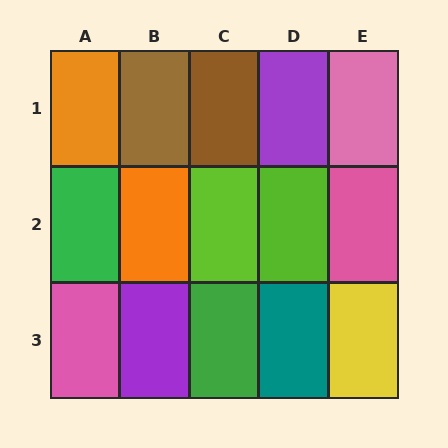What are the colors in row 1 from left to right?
Orange, brown, brown, purple, pink.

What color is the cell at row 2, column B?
Orange.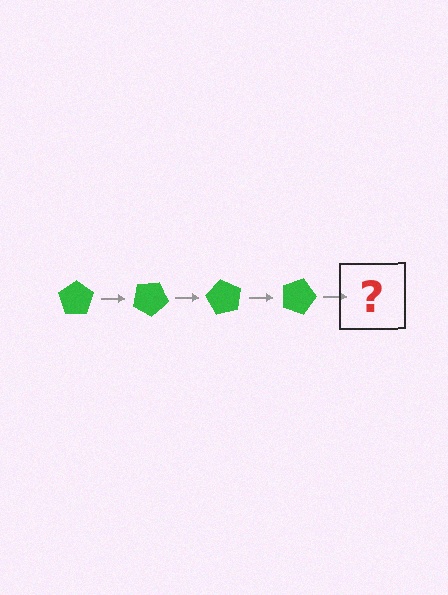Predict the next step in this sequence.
The next step is a green pentagon rotated 120 degrees.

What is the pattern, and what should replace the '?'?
The pattern is that the pentagon rotates 30 degrees each step. The '?' should be a green pentagon rotated 120 degrees.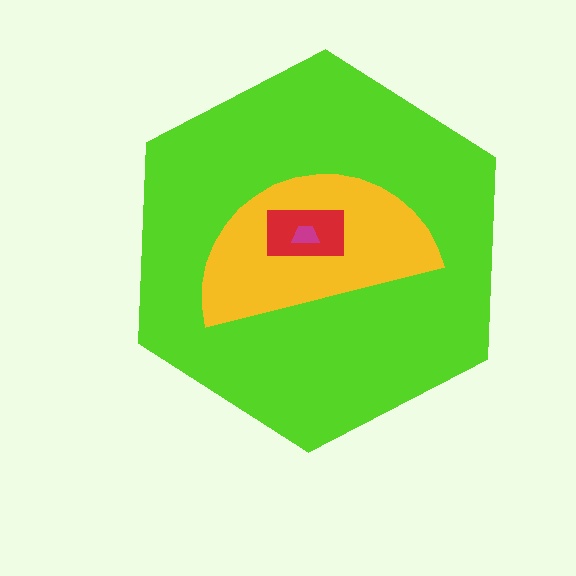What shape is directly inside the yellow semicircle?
The red rectangle.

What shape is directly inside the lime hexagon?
The yellow semicircle.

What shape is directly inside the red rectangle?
The magenta trapezoid.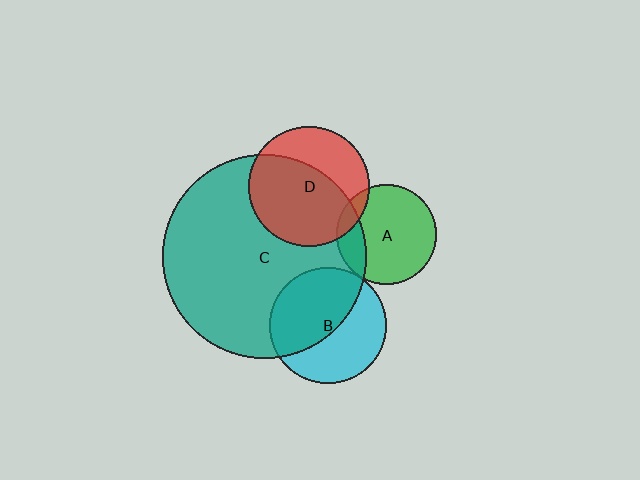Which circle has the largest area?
Circle C (teal).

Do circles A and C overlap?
Yes.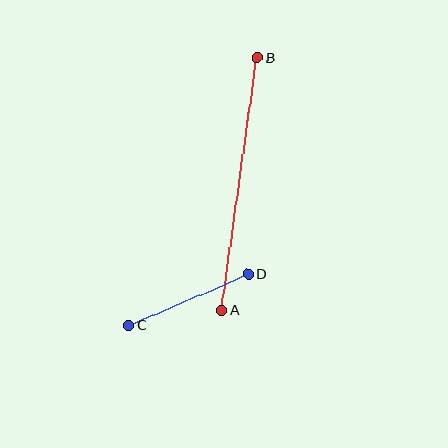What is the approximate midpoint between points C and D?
The midpoint is at approximately (188, 300) pixels.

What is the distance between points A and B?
The distance is approximately 255 pixels.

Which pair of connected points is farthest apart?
Points A and B are farthest apart.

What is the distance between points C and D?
The distance is approximately 130 pixels.